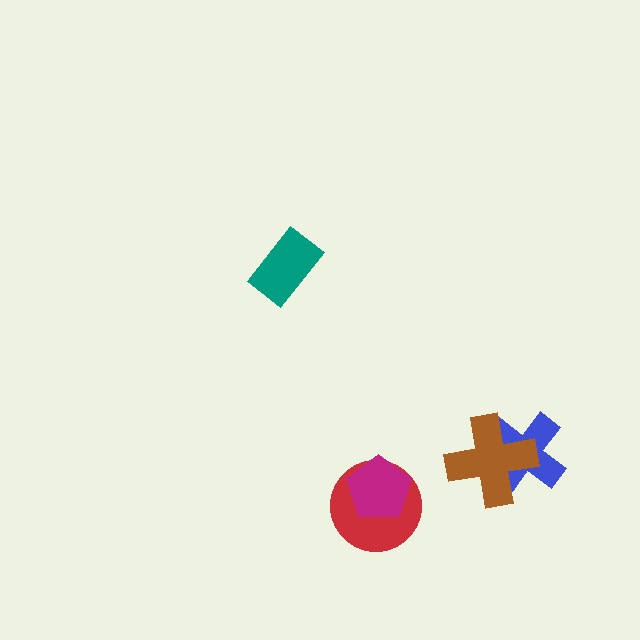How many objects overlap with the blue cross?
1 object overlaps with the blue cross.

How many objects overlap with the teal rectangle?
0 objects overlap with the teal rectangle.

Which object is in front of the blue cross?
The brown cross is in front of the blue cross.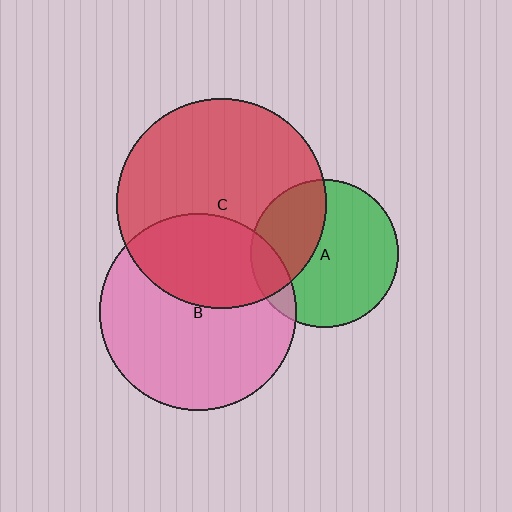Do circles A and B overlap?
Yes.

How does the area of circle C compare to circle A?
Approximately 2.0 times.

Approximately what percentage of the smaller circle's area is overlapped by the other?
Approximately 15%.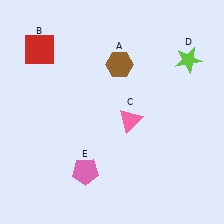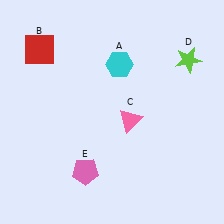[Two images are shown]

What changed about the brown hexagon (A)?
In Image 1, A is brown. In Image 2, it changed to cyan.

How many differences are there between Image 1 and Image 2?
There is 1 difference between the two images.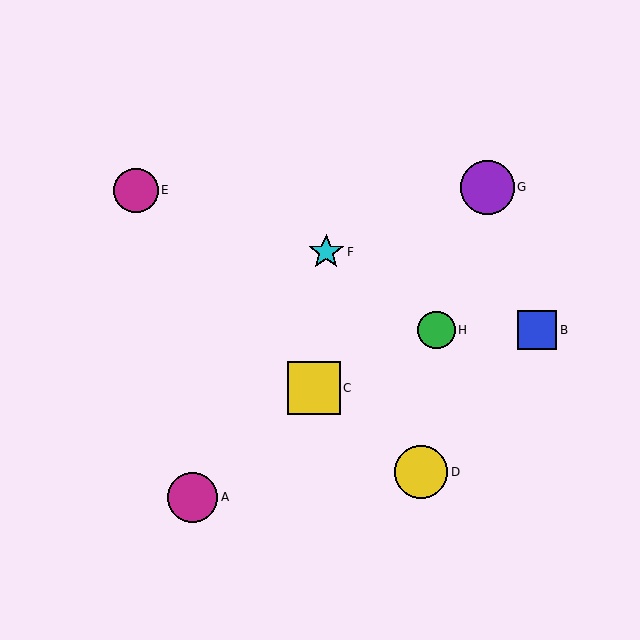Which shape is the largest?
The purple circle (labeled G) is the largest.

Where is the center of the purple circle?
The center of the purple circle is at (487, 187).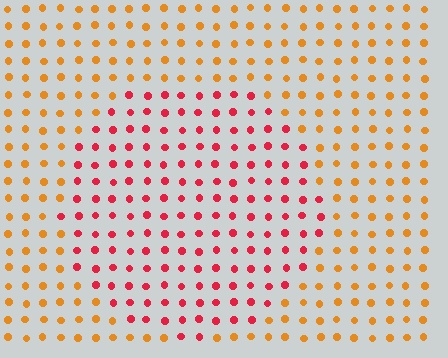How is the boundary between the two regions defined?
The boundary is defined purely by a slight shift in hue (about 43 degrees). Spacing, size, and orientation are identical on both sides.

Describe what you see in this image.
The image is filled with small orange elements in a uniform arrangement. A circle-shaped region is visible where the elements are tinted to a slightly different hue, forming a subtle color boundary.